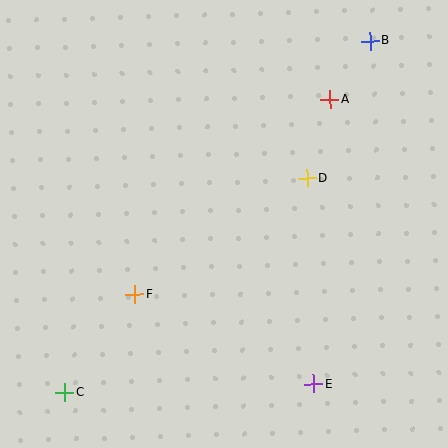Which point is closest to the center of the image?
Point D at (307, 178) is closest to the center.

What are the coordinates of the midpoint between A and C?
The midpoint between A and C is at (197, 246).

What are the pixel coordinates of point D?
Point D is at (307, 178).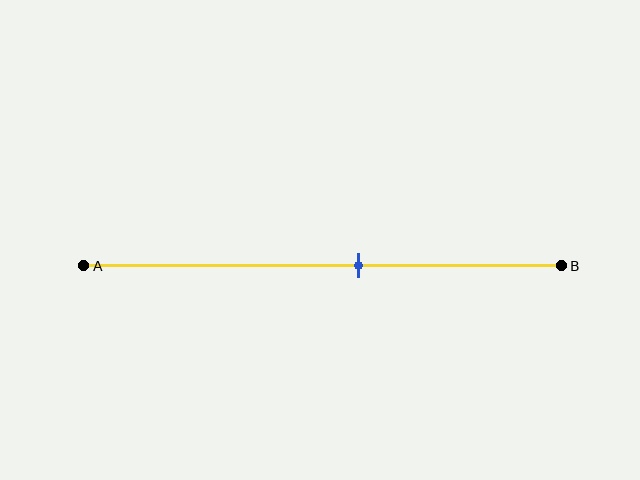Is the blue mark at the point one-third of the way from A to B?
No, the mark is at about 60% from A, not at the 33% one-third point.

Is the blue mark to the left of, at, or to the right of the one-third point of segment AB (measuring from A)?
The blue mark is to the right of the one-third point of segment AB.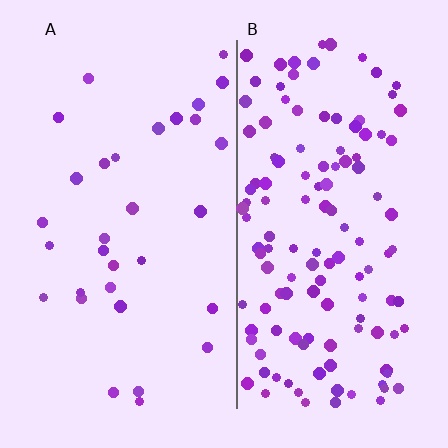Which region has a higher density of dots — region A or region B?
B (the right).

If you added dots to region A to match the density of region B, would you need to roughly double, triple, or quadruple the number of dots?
Approximately quadruple.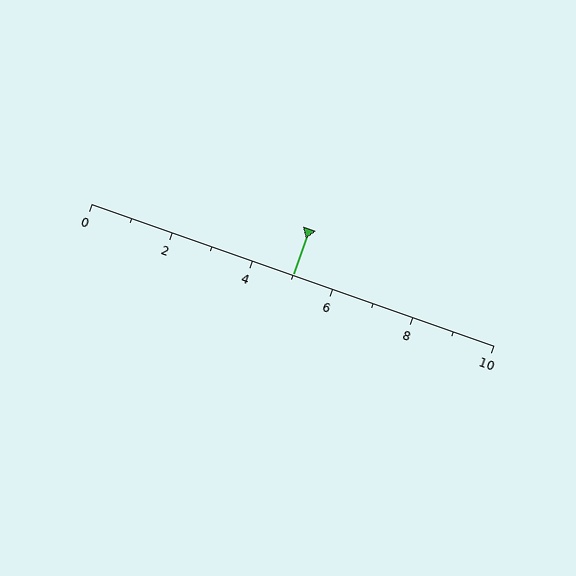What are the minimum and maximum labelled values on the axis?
The axis runs from 0 to 10.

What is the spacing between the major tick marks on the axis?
The major ticks are spaced 2 apart.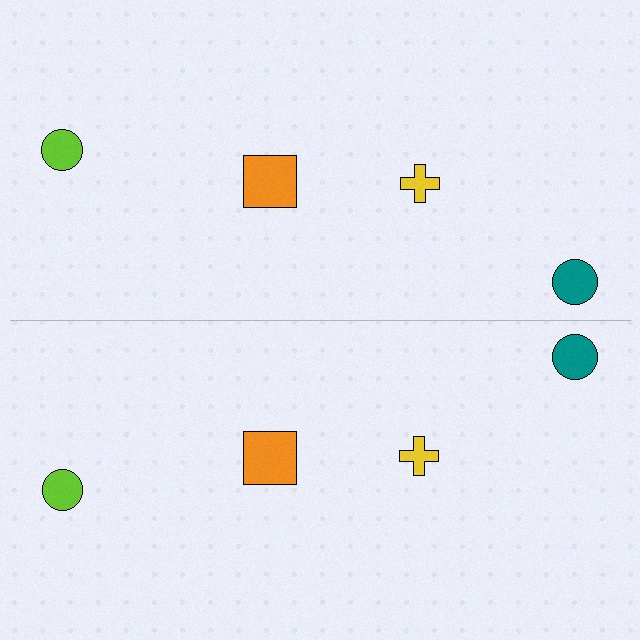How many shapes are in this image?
There are 8 shapes in this image.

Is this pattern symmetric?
Yes, this pattern has bilateral (reflection) symmetry.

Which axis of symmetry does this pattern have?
The pattern has a horizontal axis of symmetry running through the center of the image.